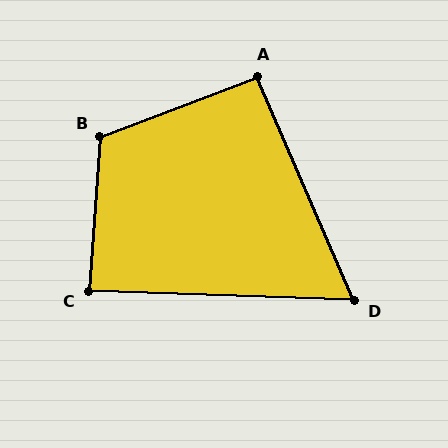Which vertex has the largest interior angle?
B, at approximately 115 degrees.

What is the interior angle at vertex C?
Approximately 88 degrees (approximately right).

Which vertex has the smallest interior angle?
D, at approximately 65 degrees.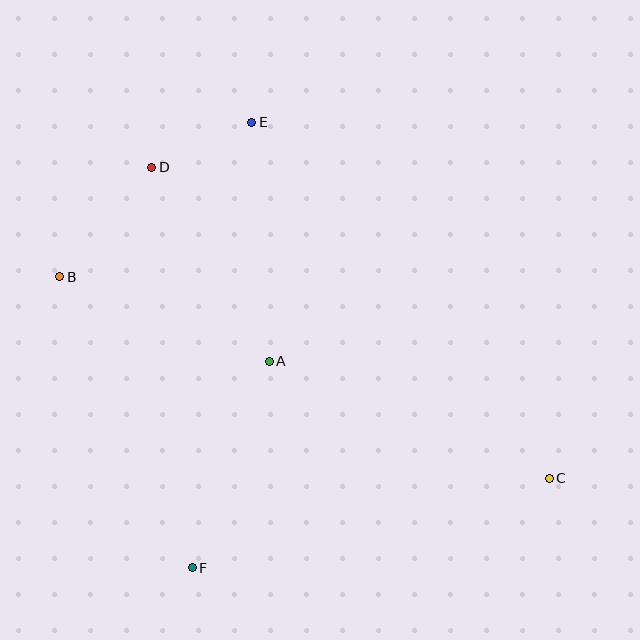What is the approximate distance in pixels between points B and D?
The distance between B and D is approximately 143 pixels.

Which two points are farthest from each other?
Points B and C are farthest from each other.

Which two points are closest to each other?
Points D and E are closest to each other.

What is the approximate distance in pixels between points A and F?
The distance between A and F is approximately 221 pixels.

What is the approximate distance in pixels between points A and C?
The distance between A and C is approximately 304 pixels.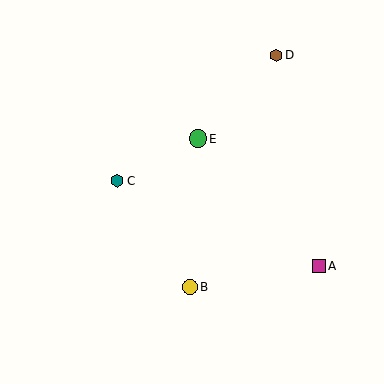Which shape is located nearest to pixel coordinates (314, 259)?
The magenta square (labeled A) at (319, 266) is nearest to that location.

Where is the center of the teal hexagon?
The center of the teal hexagon is at (117, 181).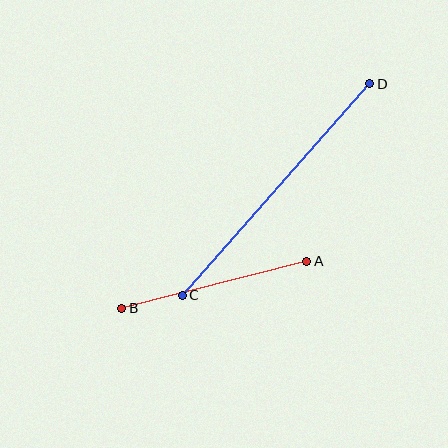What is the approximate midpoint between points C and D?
The midpoint is at approximately (276, 189) pixels.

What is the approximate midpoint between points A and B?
The midpoint is at approximately (214, 285) pixels.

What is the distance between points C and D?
The distance is approximately 282 pixels.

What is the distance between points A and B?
The distance is approximately 191 pixels.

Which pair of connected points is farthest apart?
Points C and D are farthest apart.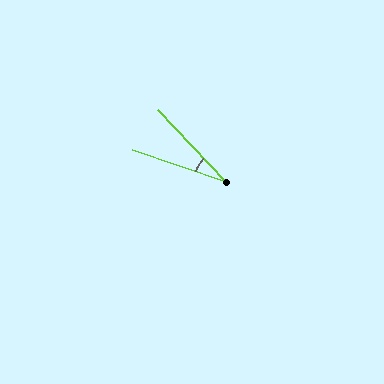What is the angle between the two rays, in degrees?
Approximately 28 degrees.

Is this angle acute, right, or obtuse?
It is acute.